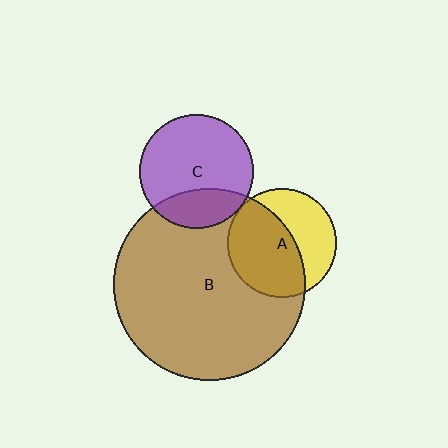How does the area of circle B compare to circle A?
Approximately 3.1 times.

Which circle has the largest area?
Circle B (brown).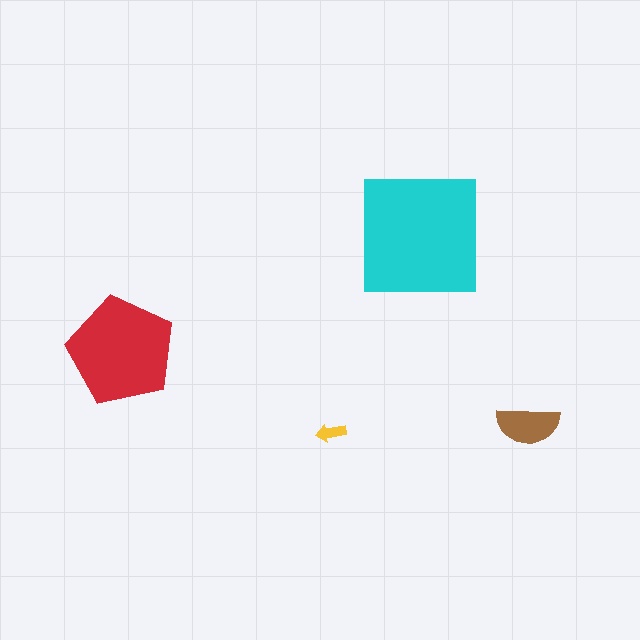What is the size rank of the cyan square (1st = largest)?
1st.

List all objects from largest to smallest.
The cyan square, the red pentagon, the brown semicircle, the yellow arrow.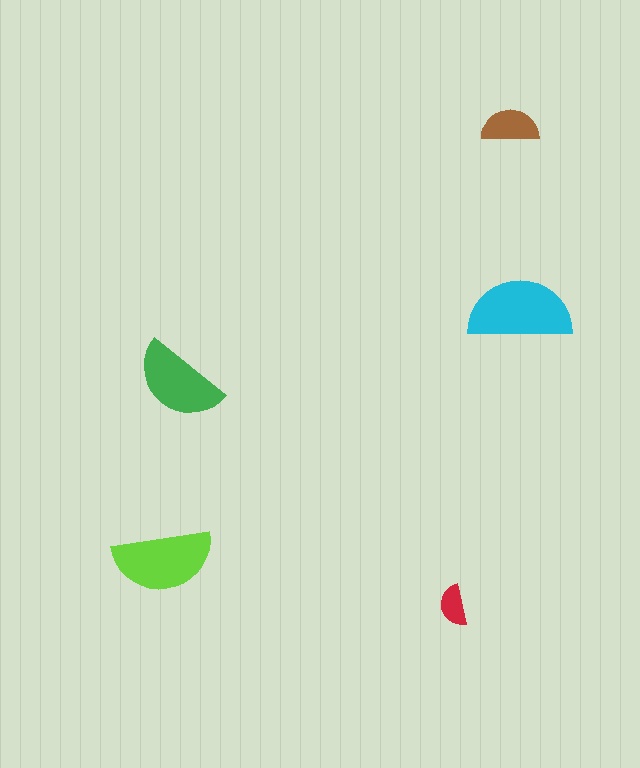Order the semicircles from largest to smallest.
the cyan one, the lime one, the green one, the brown one, the red one.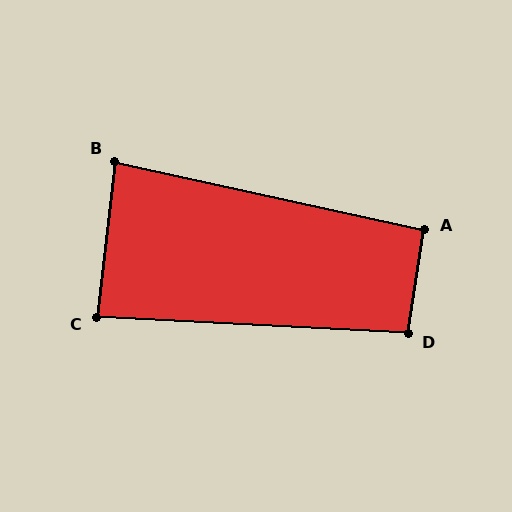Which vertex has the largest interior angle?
D, at approximately 96 degrees.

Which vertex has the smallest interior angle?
B, at approximately 84 degrees.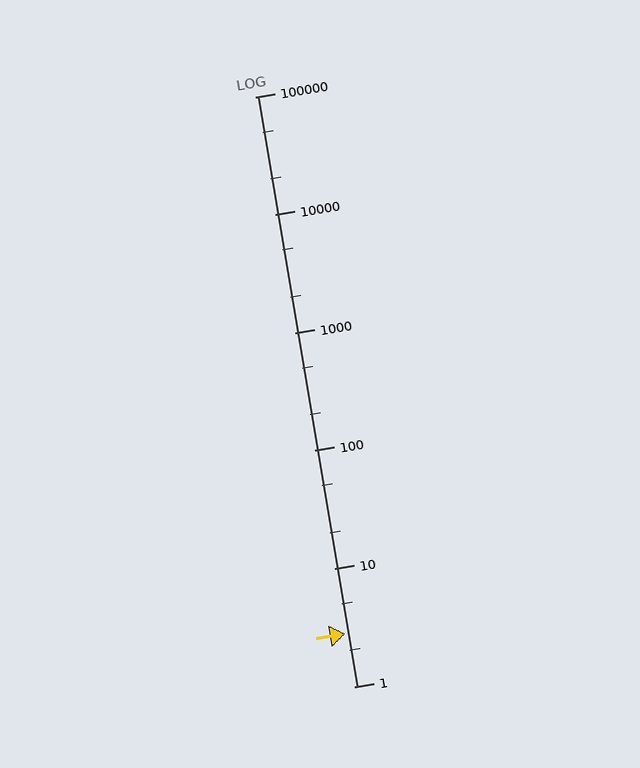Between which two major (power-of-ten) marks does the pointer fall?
The pointer is between 1 and 10.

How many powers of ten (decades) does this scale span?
The scale spans 5 decades, from 1 to 100000.